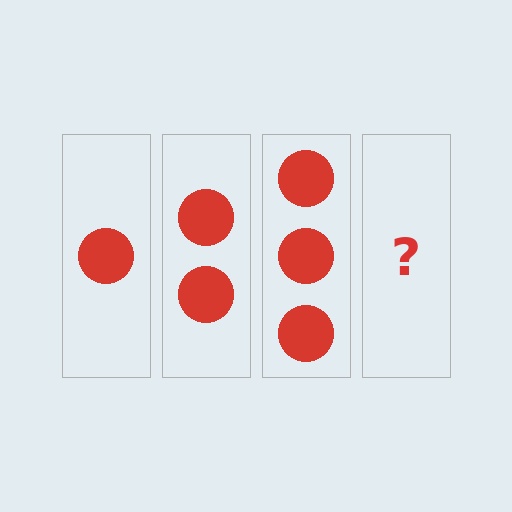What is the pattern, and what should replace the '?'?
The pattern is that each step adds one more circle. The '?' should be 4 circles.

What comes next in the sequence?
The next element should be 4 circles.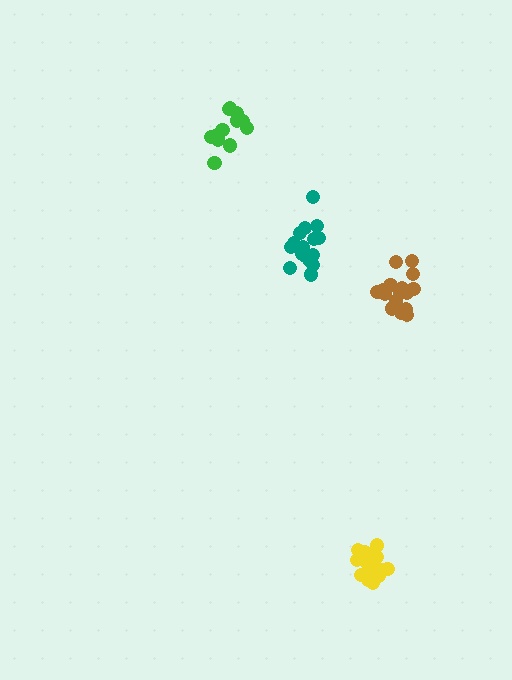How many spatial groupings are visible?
There are 4 spatial groupings.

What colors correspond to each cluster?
The clusters are colored: brown, green, yellow, teal.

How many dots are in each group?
Group 1: 17 dots, Group 2: 13 dots, Group 3: 16 dots, Group 4: 18 dots (64 total).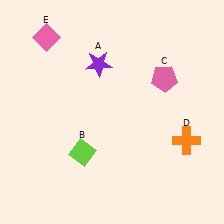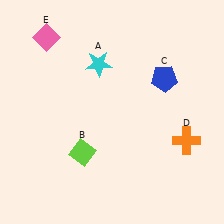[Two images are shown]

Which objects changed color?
A changed from purple to cyan. C changed from pink to blue.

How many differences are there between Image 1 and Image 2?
There are 2 differences between the two images.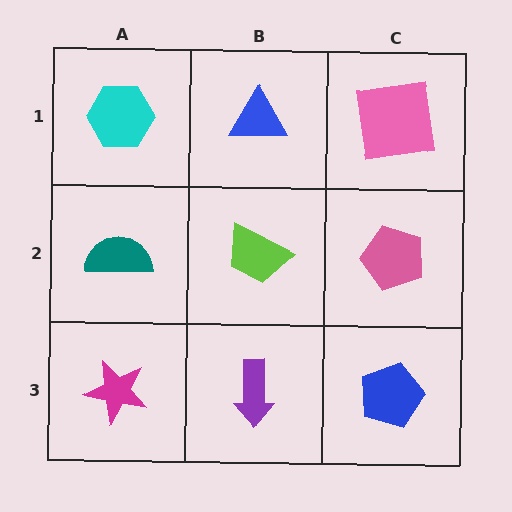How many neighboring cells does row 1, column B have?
3.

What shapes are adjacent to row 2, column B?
A blue triangle (row 1, column B), a purple arrow (row 3, column B), a teal semicircle (row 2, column A), a pink pentagon (row 2, column C).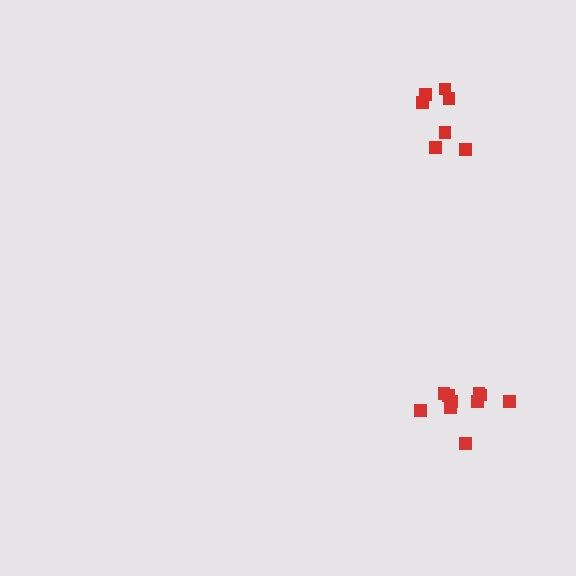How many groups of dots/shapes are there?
There are 2 groups.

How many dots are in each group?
Group 1: 11 dots, Group 2: 7 dots (18 total).